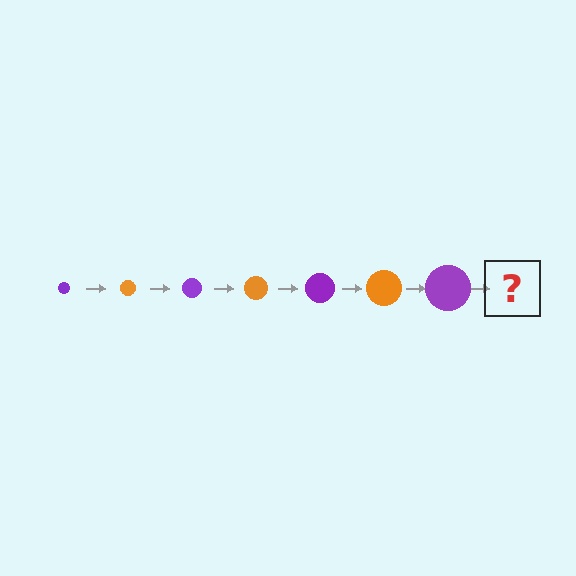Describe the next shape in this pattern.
It should be an orange circle, larger than the previous one.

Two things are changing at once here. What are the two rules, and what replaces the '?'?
The two rules are that the circle grows larger each step and the color cycles through purple and orange. The '?' should be an orange circle, larger than the previous one.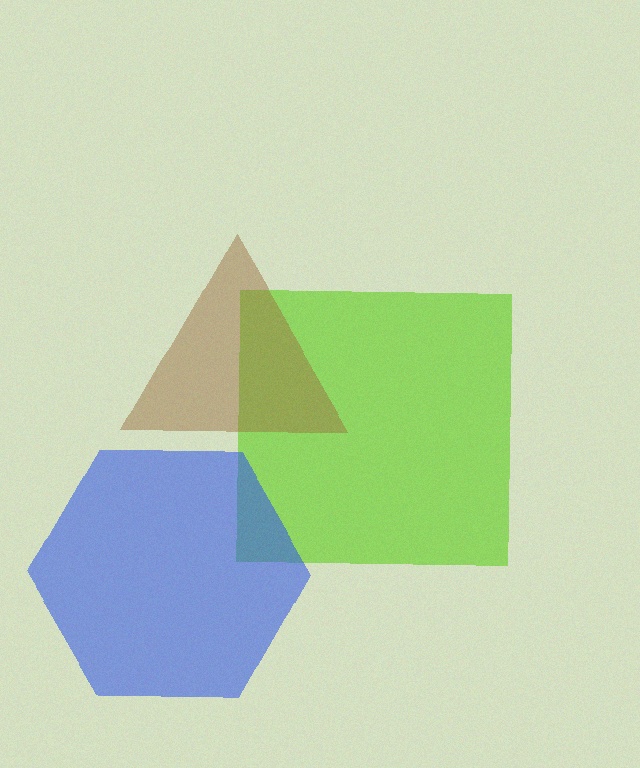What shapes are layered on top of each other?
The layered shapes are: a lime square, a blue hexagon, a brown triangle.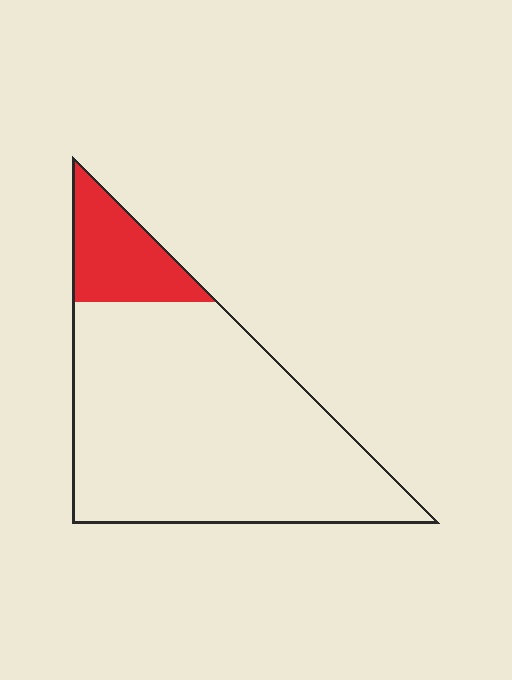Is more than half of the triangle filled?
No.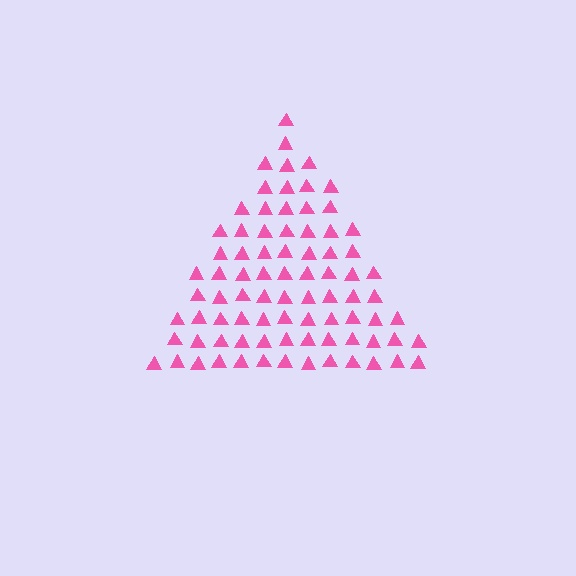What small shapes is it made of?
It is made of small triangles.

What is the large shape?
The large shape is a triangle.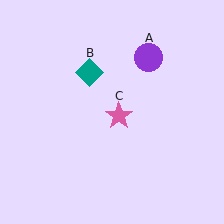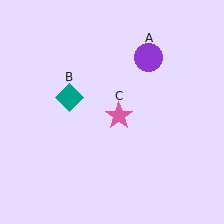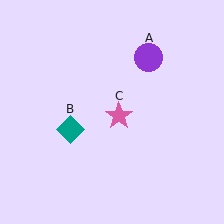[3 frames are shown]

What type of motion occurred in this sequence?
The teal diamond (object B) rotated counterclockwise around the center of the scene.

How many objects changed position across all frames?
1 object changed position: teal diamond (object B).